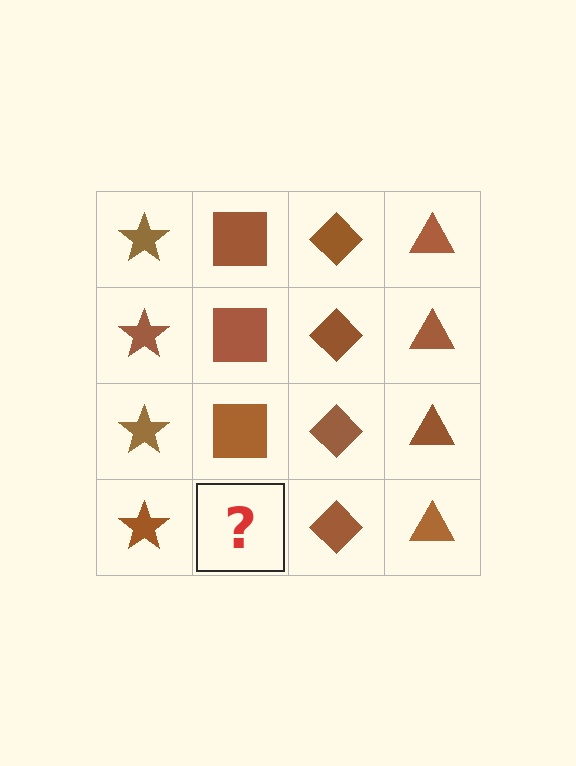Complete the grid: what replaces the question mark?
The question mark should be replaced with a brown square.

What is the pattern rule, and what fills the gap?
The rule is that each column has a consistent shape. The gap should be filled with a brown square.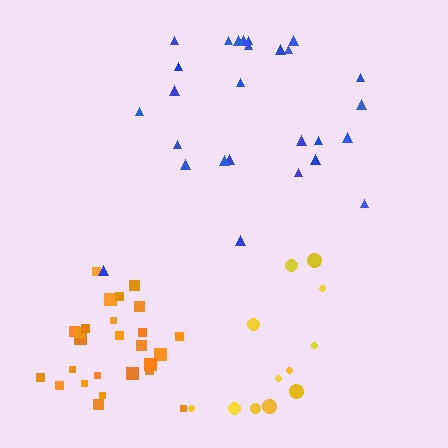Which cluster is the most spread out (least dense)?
Yellow.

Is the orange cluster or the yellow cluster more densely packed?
Orange.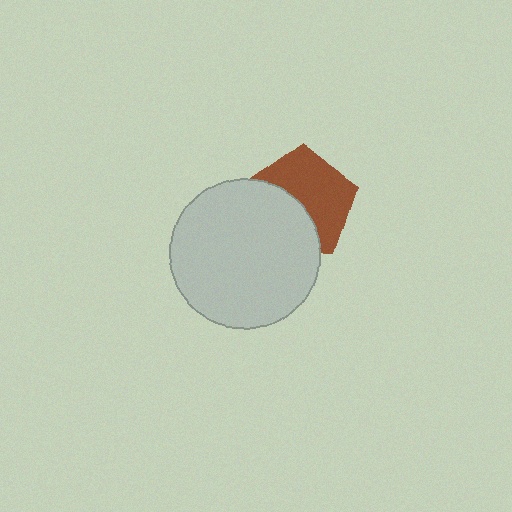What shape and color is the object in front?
The object in front is a light gray circle.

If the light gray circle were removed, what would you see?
You would see the complete brown pentagon.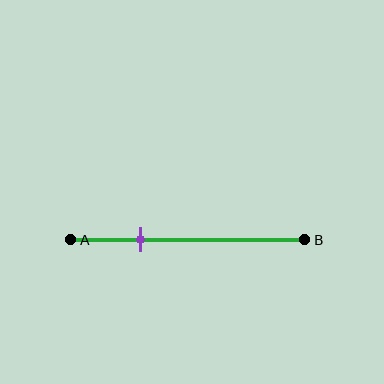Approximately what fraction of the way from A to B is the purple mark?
The purple mark is approximately 30% of the way from A to B.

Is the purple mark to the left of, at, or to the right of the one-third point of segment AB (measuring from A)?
The purple mark is to the left of the one-third point of segment AB.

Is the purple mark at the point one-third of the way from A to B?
No, the mark is at about 30% from A, not at the 33% one-third point.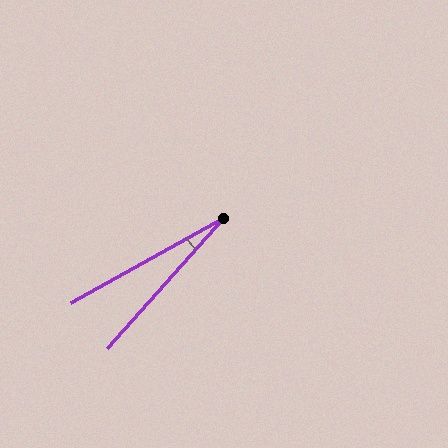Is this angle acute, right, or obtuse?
It is acute.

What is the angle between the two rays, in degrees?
Approximately 19 degrees.